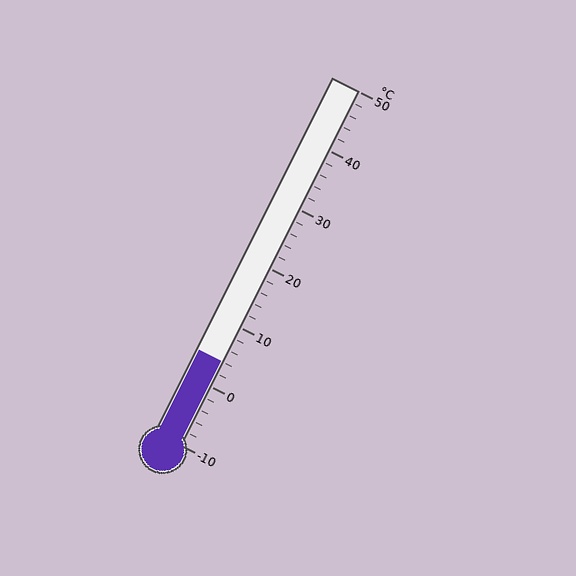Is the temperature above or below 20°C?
The temperature is below 20°C.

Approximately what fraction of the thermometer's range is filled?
The thermometer is filled to approximately 25% of its range.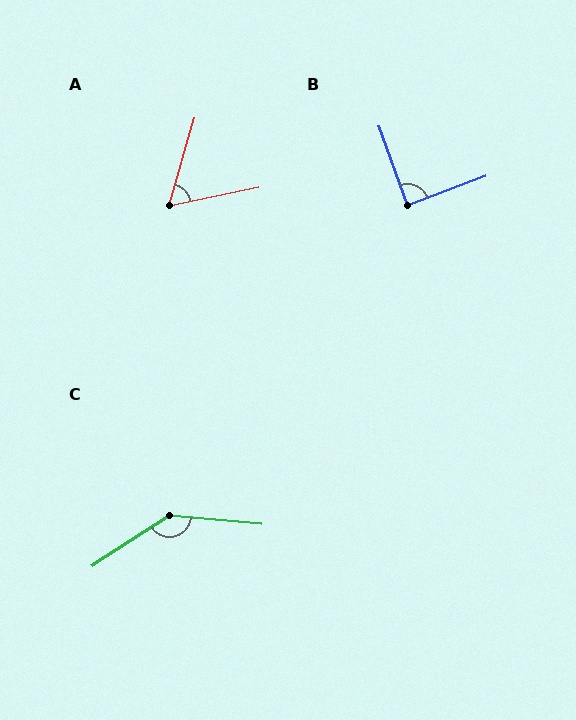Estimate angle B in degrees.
Approximately 89 degrees.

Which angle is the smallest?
A, at approximately 62 degrees.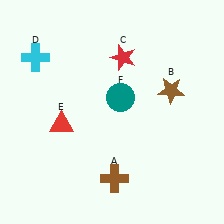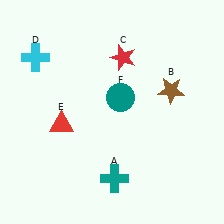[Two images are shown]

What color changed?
The cross (A) changed from brown in Image 1 to teal in Image 2.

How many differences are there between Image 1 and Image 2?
There is 1 difference between the two images.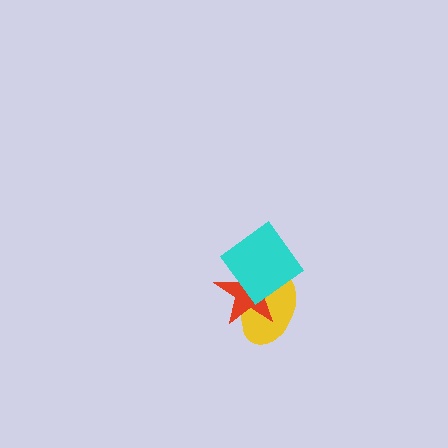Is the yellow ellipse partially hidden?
Yes, it is partially covered by another shape.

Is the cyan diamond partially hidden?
No, no other shape covers it.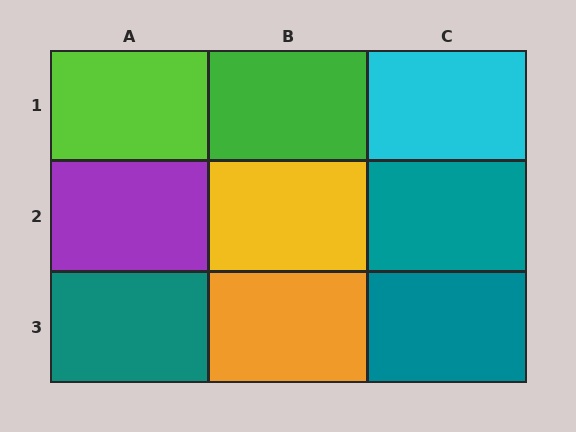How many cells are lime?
1 cell is lime.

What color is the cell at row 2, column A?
Purple.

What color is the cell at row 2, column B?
Yellow.